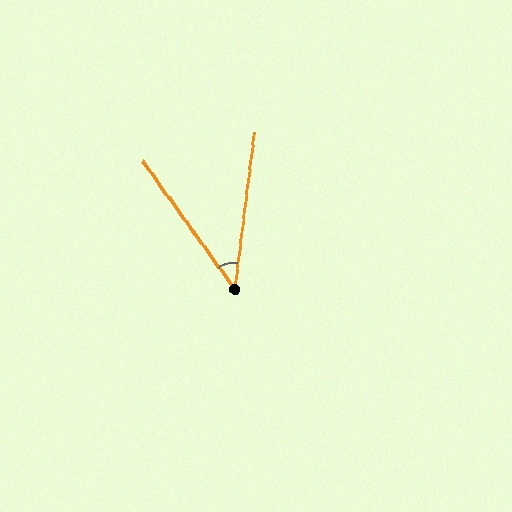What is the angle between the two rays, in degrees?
Approximately 43 degrees.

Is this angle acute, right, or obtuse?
It is acute.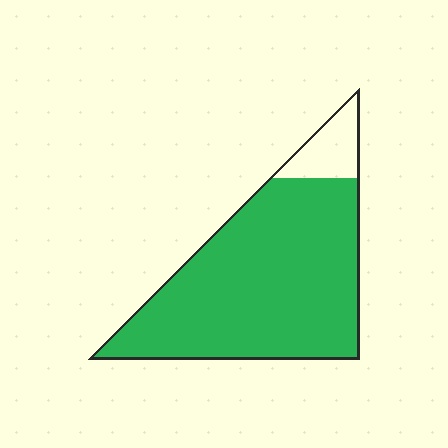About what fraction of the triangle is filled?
About nine tenths (9/10).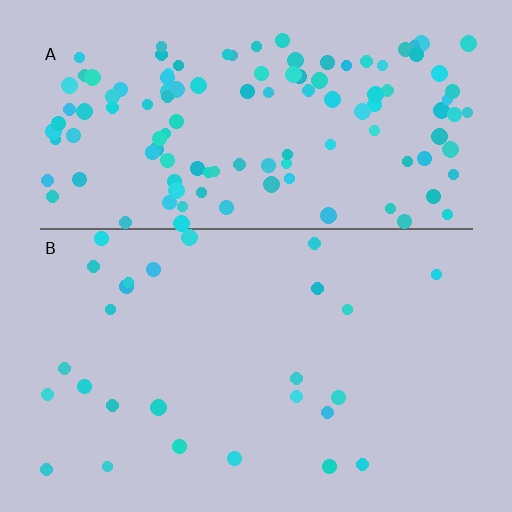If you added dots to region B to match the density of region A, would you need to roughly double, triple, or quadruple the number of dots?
Approximately quadruple.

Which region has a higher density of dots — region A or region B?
A (the top).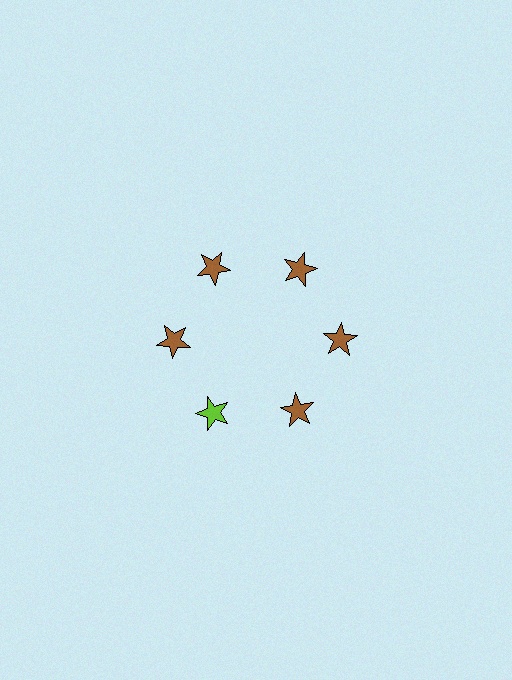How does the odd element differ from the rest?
It has a different color: lime instead of brown.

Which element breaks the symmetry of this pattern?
The lime star at roughly the 7 o'clock position breaks the symmetry. All other shapes are brown stars.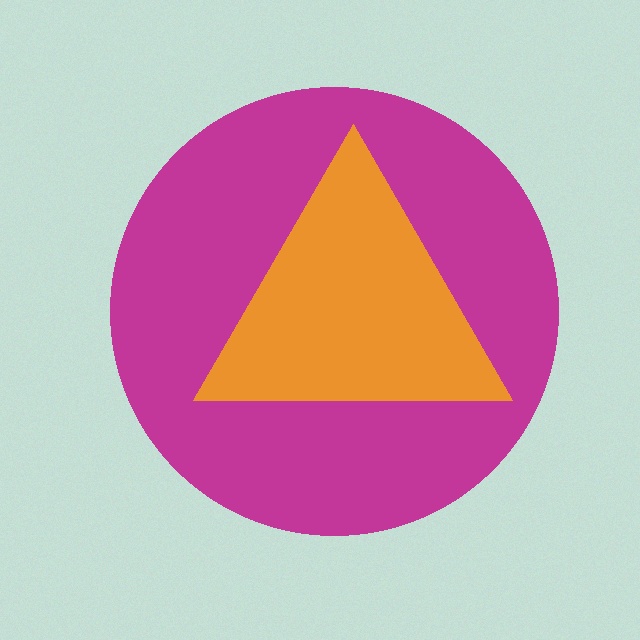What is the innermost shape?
The orange triangle.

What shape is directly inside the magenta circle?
The orange triangle.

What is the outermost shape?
The magenta circle.